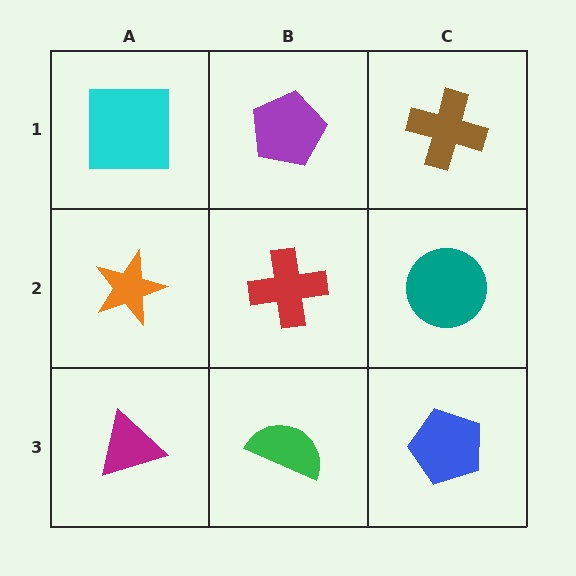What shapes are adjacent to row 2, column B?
A purple pentagon (row 1, column B), a green semicircle (row 3, column B), an orange star (row 2, column A), a teal circle (row 2, column C).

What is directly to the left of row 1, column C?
A purple pentagon.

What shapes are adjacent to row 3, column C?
A teal circle (row 2, column C), a green semicircle (row 3, column B).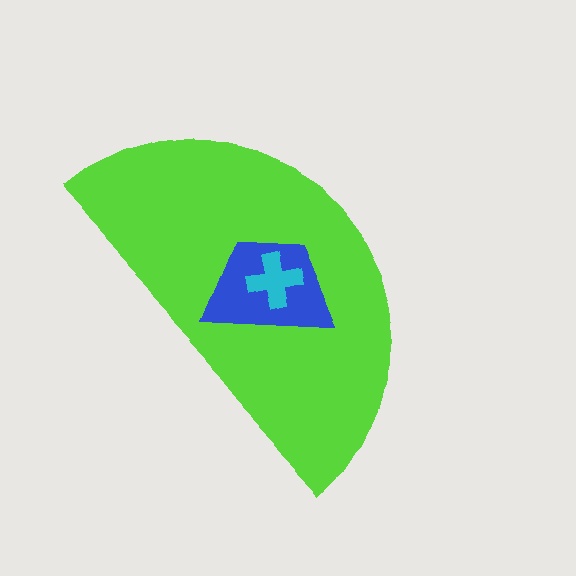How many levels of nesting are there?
3.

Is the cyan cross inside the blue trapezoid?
Yes.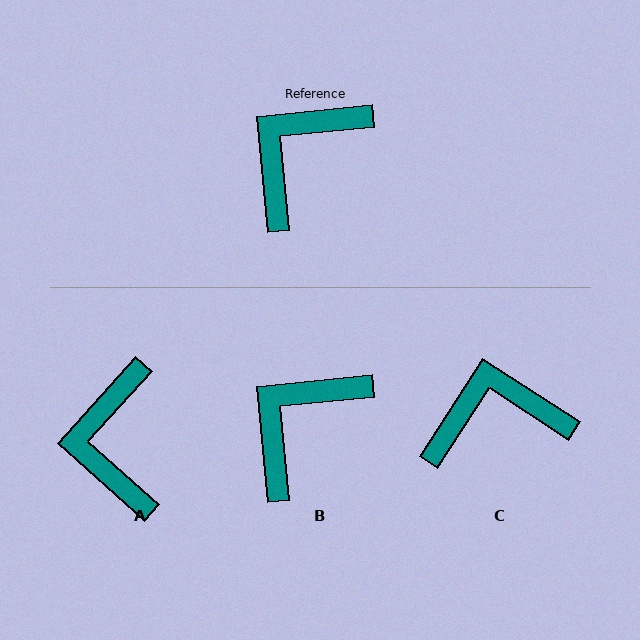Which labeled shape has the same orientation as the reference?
B.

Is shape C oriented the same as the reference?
No, it is off by about 39 degrees.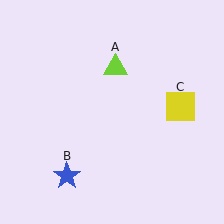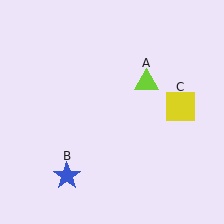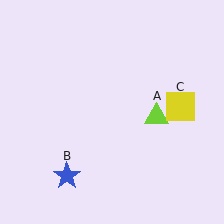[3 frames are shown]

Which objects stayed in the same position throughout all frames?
Blue star (object B) and yellow square (object C) remained stationary.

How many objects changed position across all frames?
1 object changed position: lime triangle (object A).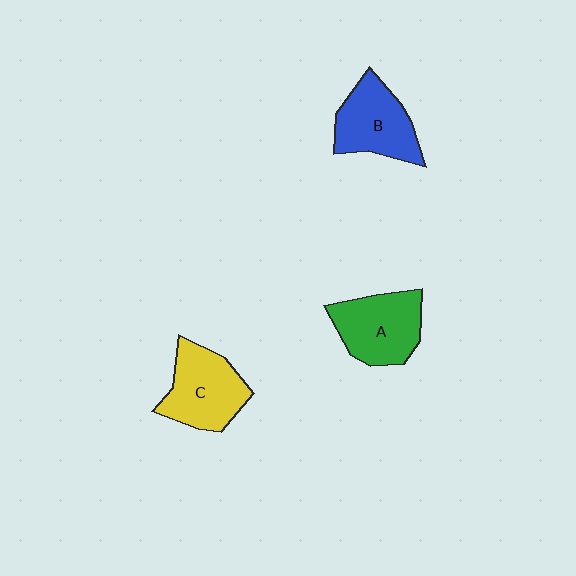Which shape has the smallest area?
Shape B (blue).